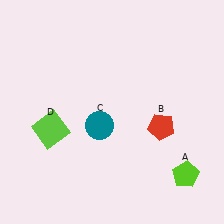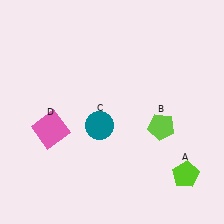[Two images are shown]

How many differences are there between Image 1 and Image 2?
There are 2 differences between the two images.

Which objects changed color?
B changed from red to lime. D changed from lime to pink.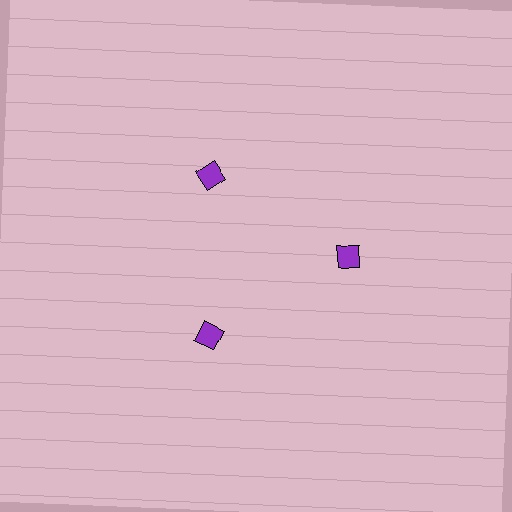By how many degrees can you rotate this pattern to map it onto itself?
The pattern maps onto itself every 120 degrees of rotation.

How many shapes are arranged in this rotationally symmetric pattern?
There are 3 shapes, arranged in 3 groups of 1.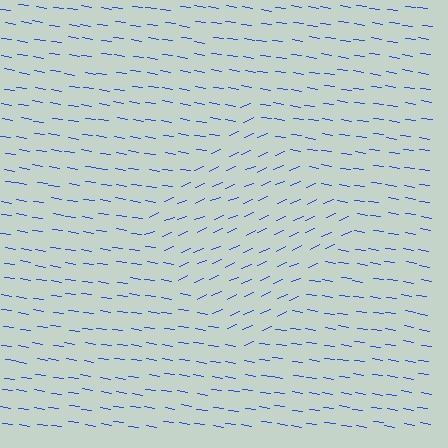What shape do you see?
I see a diamond.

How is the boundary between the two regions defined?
The boundary is defined purely by a change in line orientation (approximately 32 degrees difference). All lines are the same color and thickness.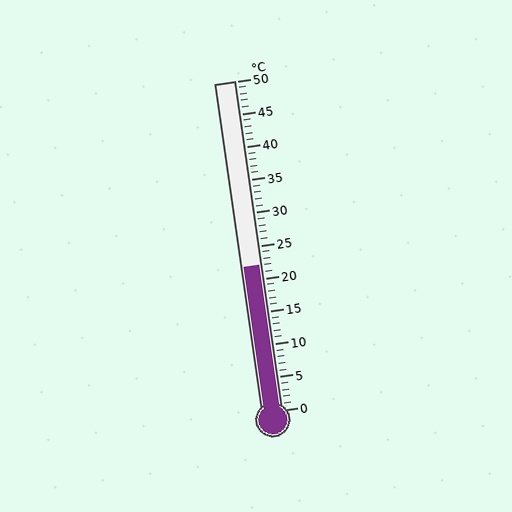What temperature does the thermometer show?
The thermometer shows approximately 22°C.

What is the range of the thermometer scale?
The thermometer scale ranges from 0°C to 50°C.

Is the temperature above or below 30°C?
The temperature is below 30°C.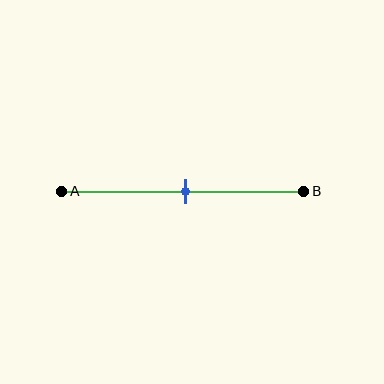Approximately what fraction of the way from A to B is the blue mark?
The blue mark is approximately 50% of the way from A to B.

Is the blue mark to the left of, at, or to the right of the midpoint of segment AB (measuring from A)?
The blue mark is approximately at the midpoint of segment AB.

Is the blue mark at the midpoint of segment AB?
Yes, the mark is approximately at the midpoint.